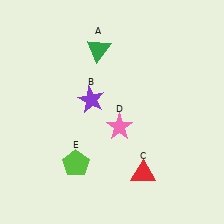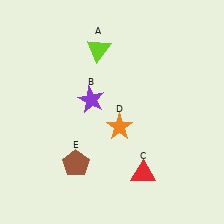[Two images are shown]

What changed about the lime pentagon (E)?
In Image 1, E is lime. In Image 2, it changed to brown.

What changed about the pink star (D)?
In Image 1, D is pink. In Image 2, it changed to orange.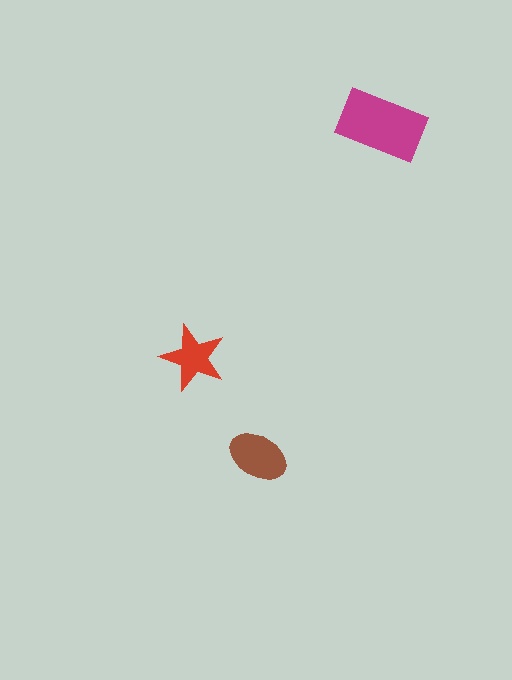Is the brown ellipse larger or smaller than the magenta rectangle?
Smaller.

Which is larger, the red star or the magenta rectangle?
The magenta rectangle.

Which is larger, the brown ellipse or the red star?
The brown ellipse.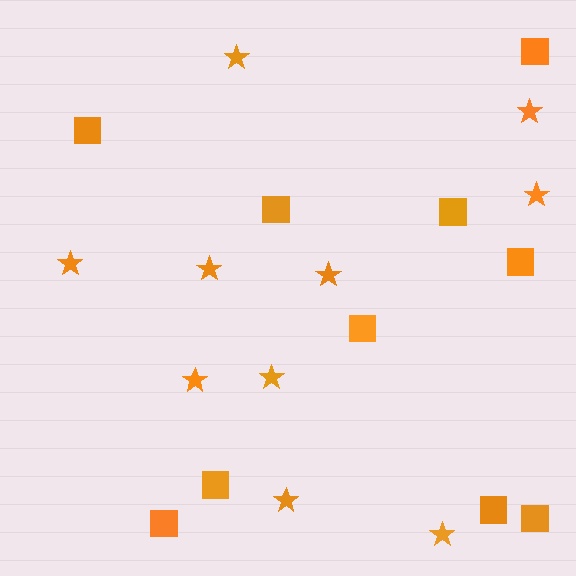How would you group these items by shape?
There are 2 groups: one group of stars (10) and one group of squares (10).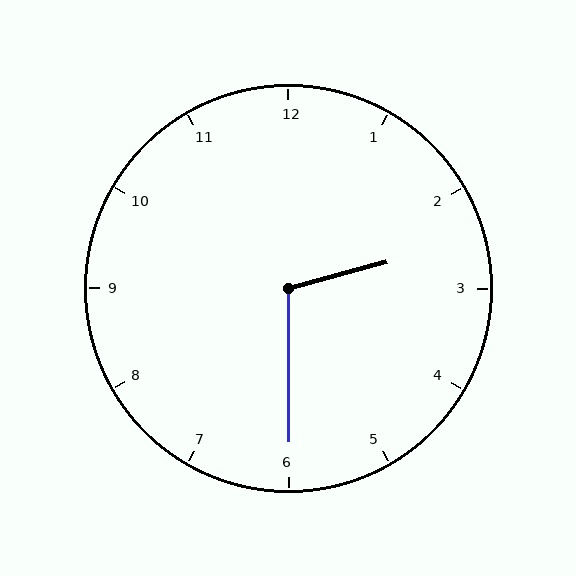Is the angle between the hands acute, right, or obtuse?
It is obtuse.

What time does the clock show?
2:30.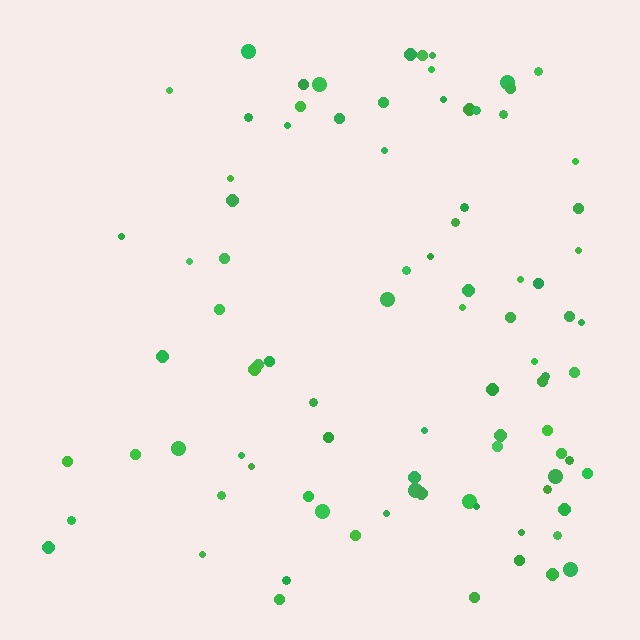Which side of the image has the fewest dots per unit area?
The left.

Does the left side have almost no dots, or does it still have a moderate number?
Still a moderate number, just noticeably fewer than the right.